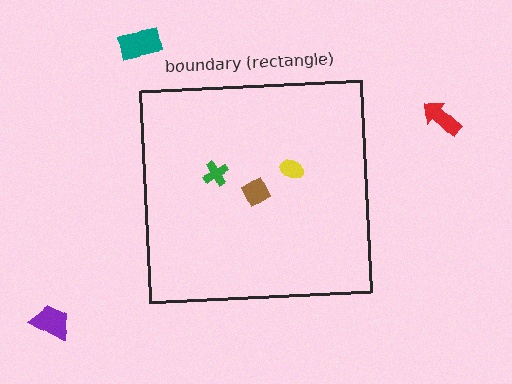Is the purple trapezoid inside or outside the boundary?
Outside.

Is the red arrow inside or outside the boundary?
Outside.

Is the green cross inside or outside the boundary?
Inside.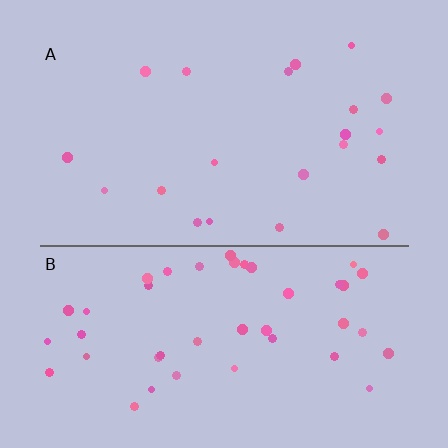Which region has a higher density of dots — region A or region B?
B (the bottom).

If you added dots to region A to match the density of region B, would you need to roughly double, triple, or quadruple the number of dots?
Approximately double.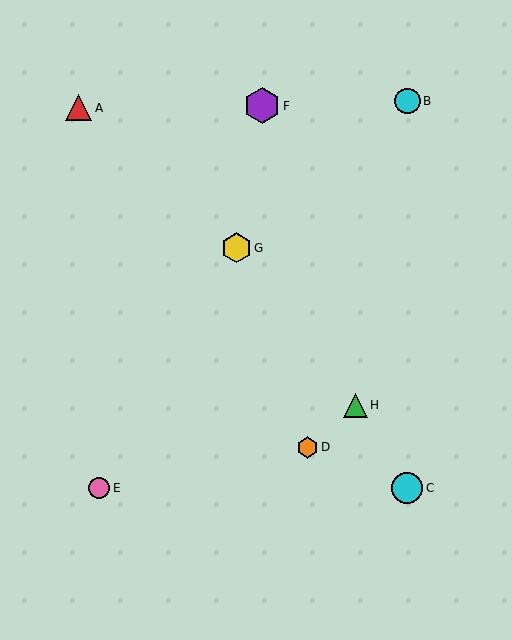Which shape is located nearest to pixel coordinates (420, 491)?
The cyan circle (labeled C) at (407, 488) is nearest to that location.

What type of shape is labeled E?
Shape E is a pink circle.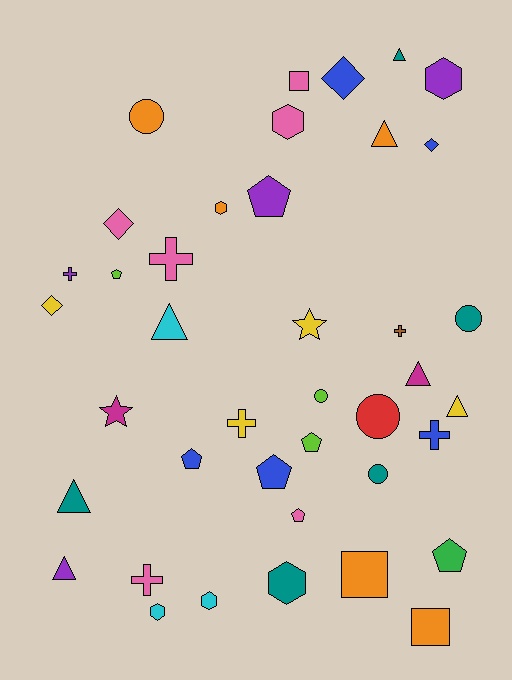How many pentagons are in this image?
There are 7 pentagons.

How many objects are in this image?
There are 40 objects.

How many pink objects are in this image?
There are 6 pink objects.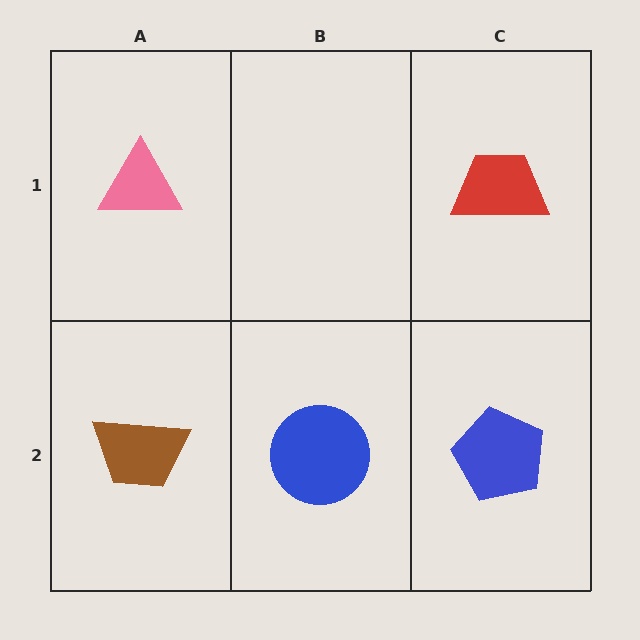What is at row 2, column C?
A blue pentagon.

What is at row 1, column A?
A pink triangle.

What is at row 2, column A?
A brown trapezoid.